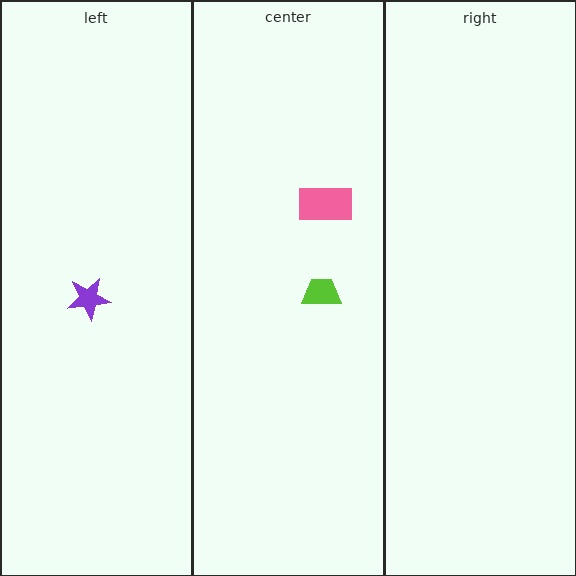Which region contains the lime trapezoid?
The center region.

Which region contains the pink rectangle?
The center region.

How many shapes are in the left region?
1.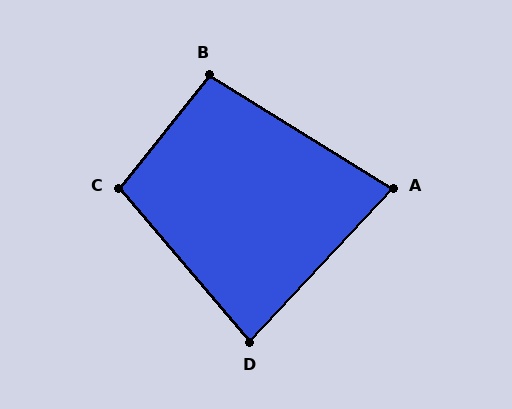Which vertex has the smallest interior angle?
A, at approximately 79 degrees.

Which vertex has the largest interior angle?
C, at approximately 101 degrees.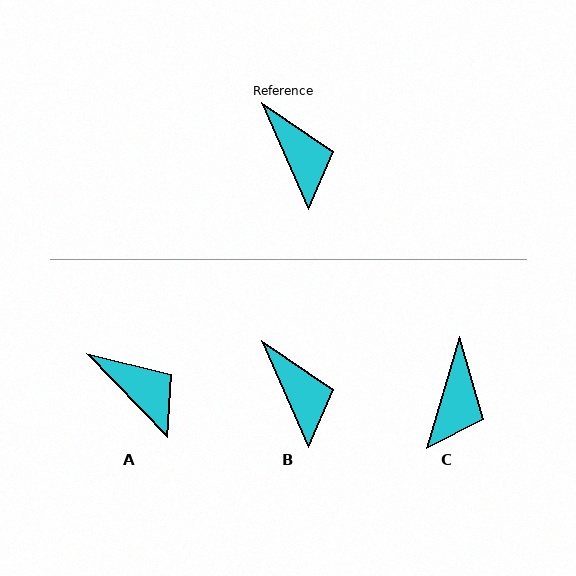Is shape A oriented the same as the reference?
No, it is off by about 20 degrees.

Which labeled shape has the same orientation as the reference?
B.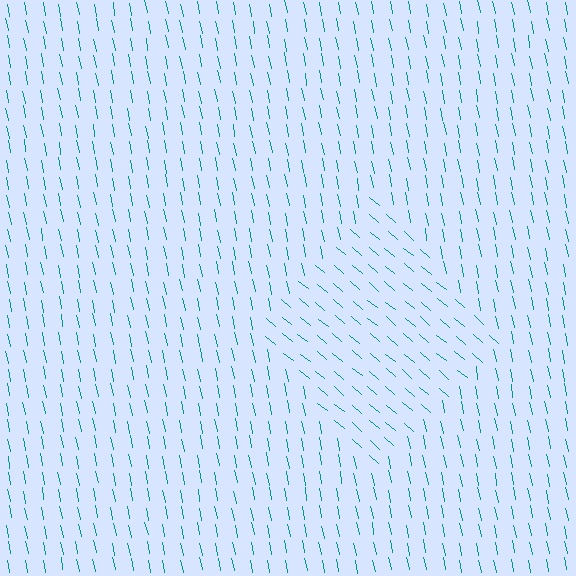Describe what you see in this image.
The image is filled with small teal line segments. A diamond region in the image has lines oriented differently from the surrounding lines, creating a visible texture boundary.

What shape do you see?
I see a diamond.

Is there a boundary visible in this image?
Yes, there is a texture boundary formed by a change in line orientation.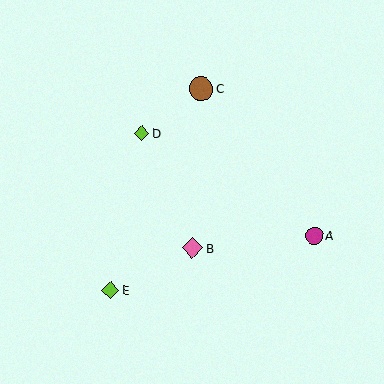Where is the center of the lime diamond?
The center of the lime diamond is at (110, 290).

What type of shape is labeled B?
Shape B is a pink diamond.